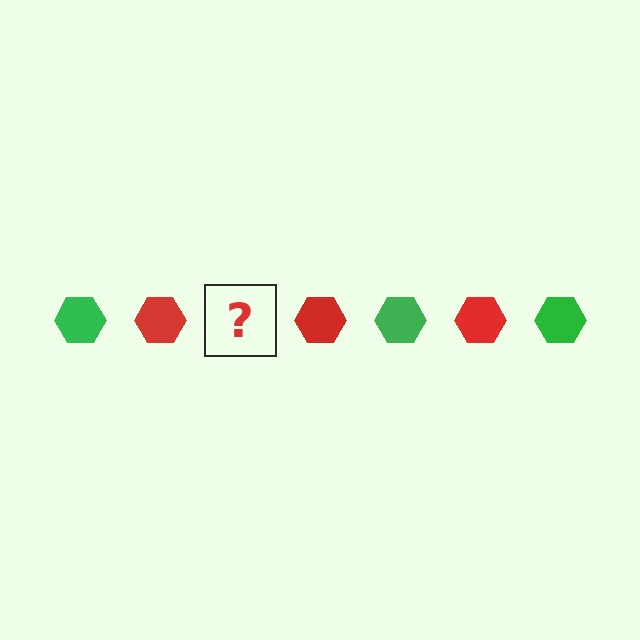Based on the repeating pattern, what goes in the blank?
The blank should be a green hexagon.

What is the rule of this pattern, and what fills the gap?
The rule is that the pattern cycles through green, red hexagons. The gap should be filled with a green hexagon.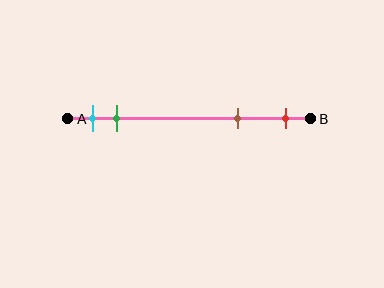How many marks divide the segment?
There are 4 marks dividing the segment.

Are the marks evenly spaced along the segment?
No, the marks are not evenly spaced.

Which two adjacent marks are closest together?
The cyan and green marks are the closest adjacent pair.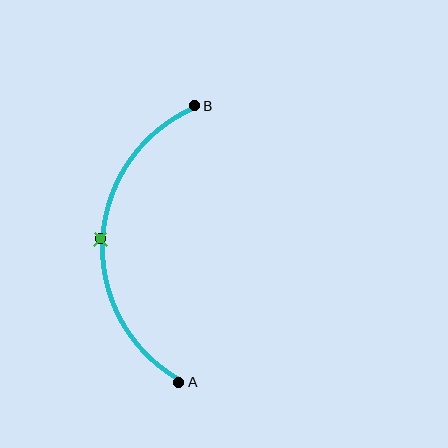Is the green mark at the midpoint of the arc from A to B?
Yes. The green mark lies on the arc at equal arc-length from both A and B — it is the arc midpoint.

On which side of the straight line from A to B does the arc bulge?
The arc bulges to the left of the straight line connecting A and B.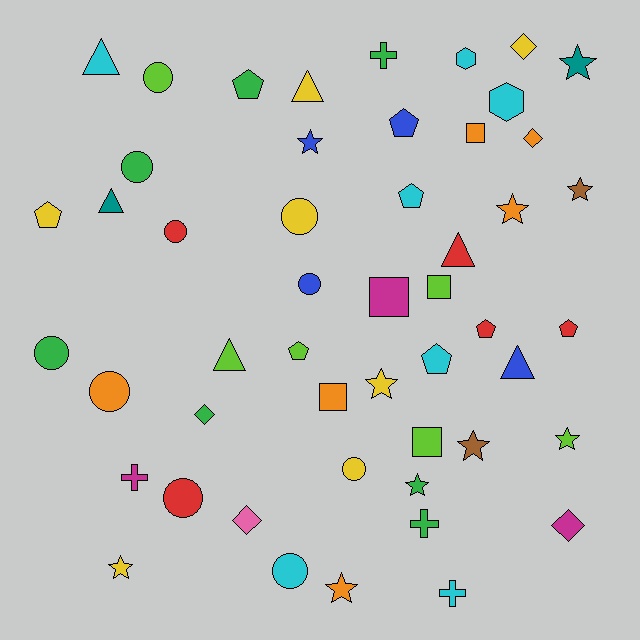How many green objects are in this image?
There are 7 green objects.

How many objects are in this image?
There are 50 objects.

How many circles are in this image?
There are 10 circles.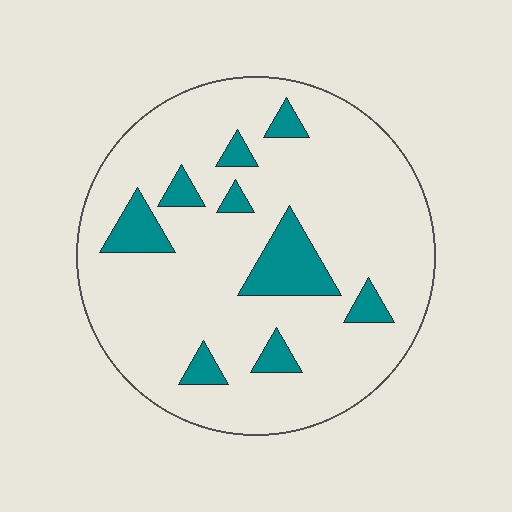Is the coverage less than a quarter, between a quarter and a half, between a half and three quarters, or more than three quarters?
Less than a quarter.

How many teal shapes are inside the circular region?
9.